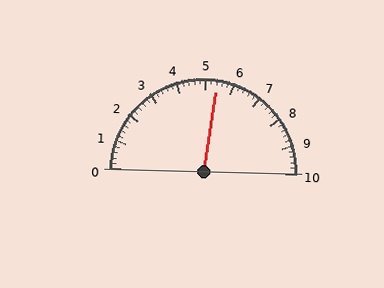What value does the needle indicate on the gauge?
The needle indicates approximately 5.4.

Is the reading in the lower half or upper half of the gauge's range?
The reading is in the upper half of the range (0 to 10).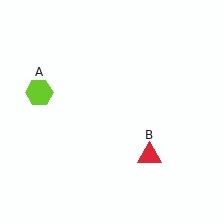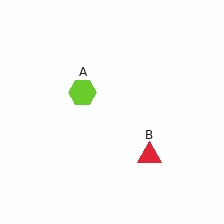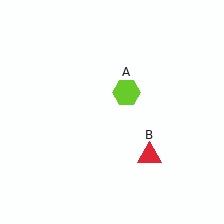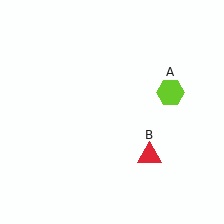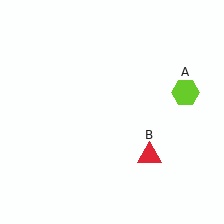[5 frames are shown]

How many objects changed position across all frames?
1 object changed position: lime hexagon (object A).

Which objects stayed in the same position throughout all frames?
Red triangle (object B) remained stationary.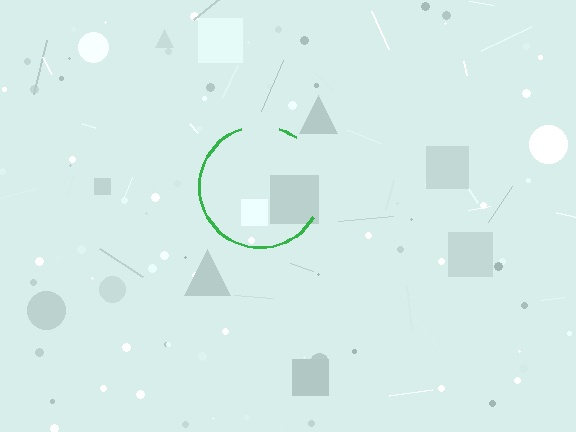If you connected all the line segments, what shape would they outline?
They would outline a circle.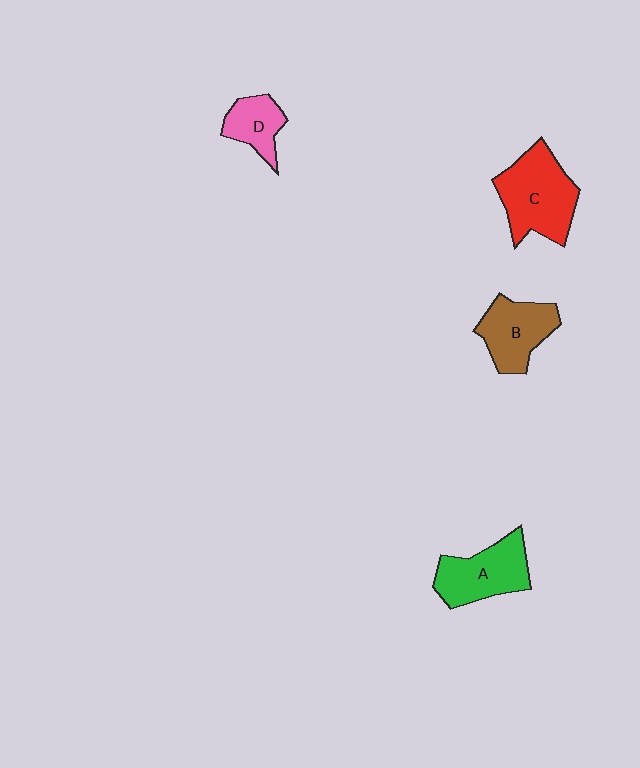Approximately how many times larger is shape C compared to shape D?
Approximately 2.0 times.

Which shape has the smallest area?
Shape D (pink).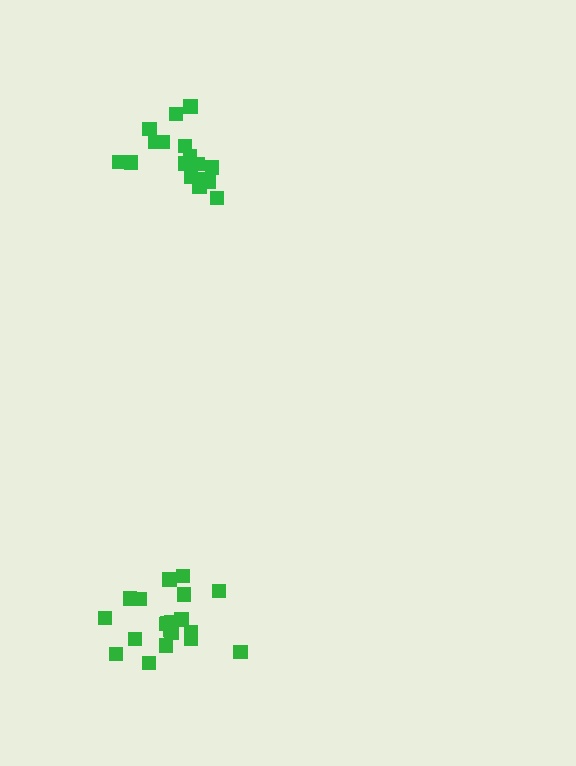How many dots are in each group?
Group 1: 20 dots, Group 2: 17 dots (37 total).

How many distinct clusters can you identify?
There are 2 distinct clusters.